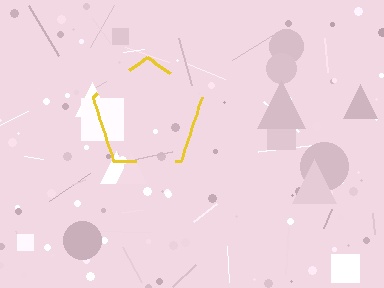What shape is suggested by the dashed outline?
The dashed outline suggests a pentagon.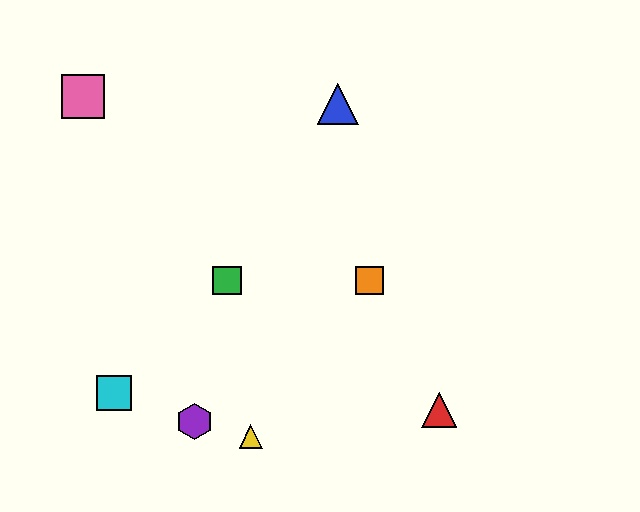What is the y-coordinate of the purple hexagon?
The purple hexagon is at y≈421.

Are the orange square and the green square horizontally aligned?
Yes, both are at y≈281.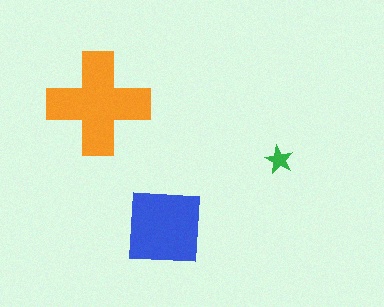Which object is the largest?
The orange cross.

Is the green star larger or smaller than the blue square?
Smaller.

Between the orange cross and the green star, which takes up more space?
The orange cross.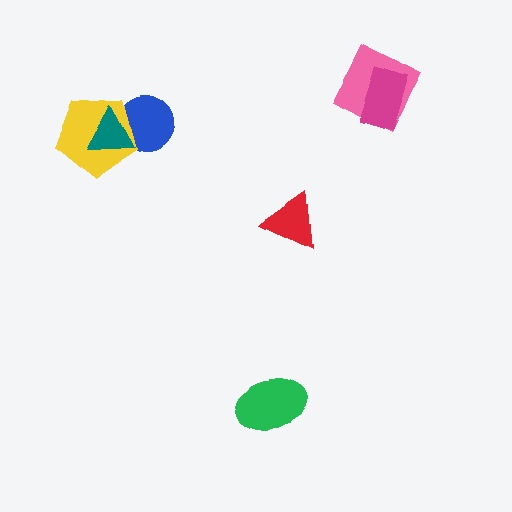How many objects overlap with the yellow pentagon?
2 objects overlap with the yellow pentagon.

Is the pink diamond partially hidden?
Yes, it is partially covered by another shape.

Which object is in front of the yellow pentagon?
The teal triangle is in front of the yellow pentagon.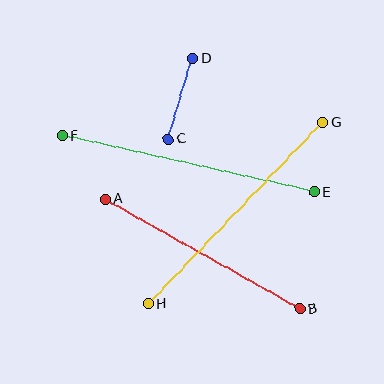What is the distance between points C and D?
The distance is approximately 84 pixels.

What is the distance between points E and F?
The distance is approximately 258 pixels.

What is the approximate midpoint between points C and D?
The midpoint is at approximately (181, 99) pixels.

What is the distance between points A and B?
The distance is approximately 223 pixels.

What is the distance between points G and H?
The distance is approximately 251 pixels.